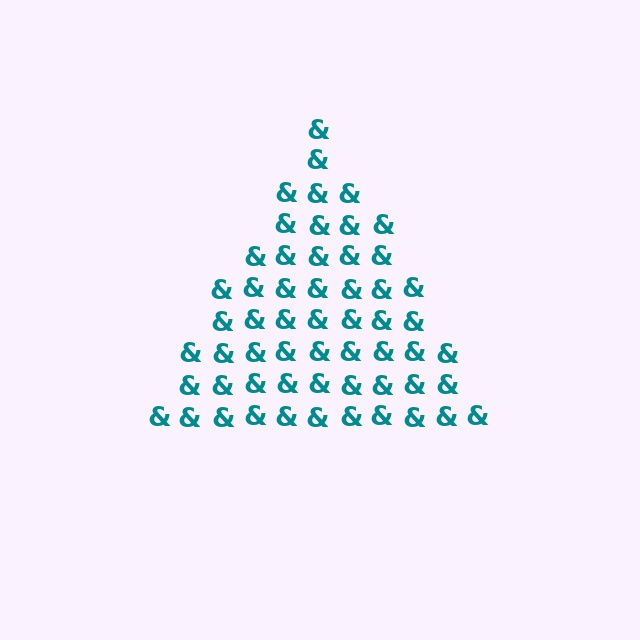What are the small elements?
The small elements are ampersands.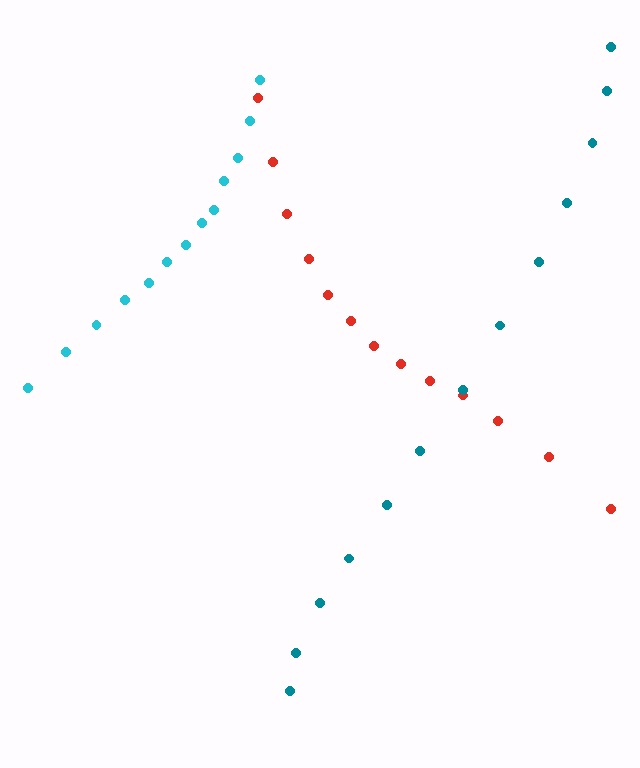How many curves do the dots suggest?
There are 3 distinct paths.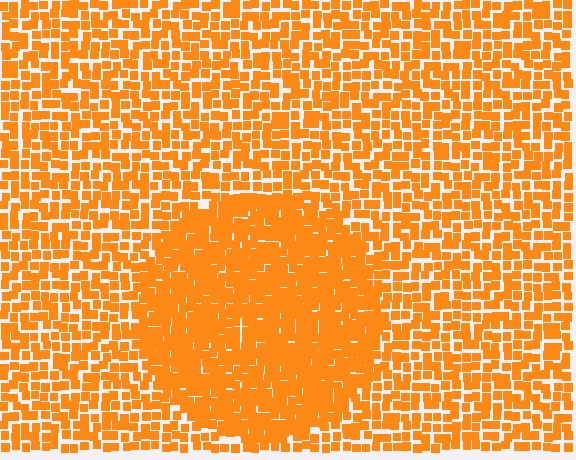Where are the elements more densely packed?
The elements are more densely packed inside the circle boundary.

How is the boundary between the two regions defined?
The boundary is defined by a change in element density (approximately 1.7x ratio). All elements are the same color, size, and shape.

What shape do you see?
I see a circle.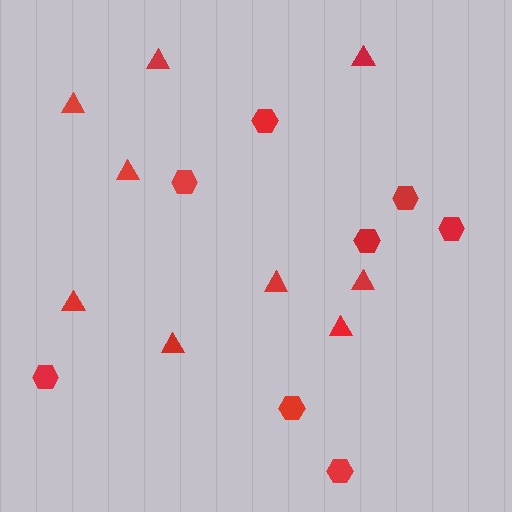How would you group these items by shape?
There are 2 groups: one group of hexagons (8) and one group of triangles (9).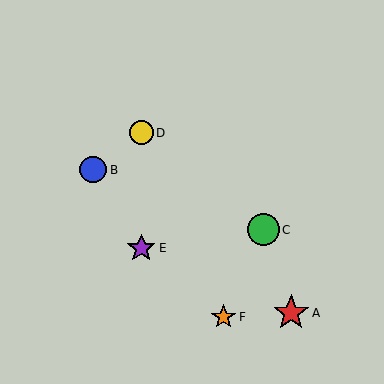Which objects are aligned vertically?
Objects D, E are aligned vertically.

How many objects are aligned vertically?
2 objects (D, E) are aligned vertically.